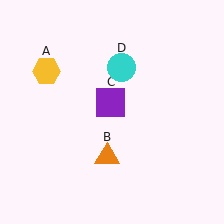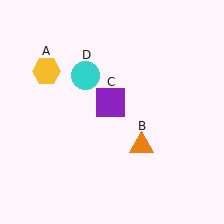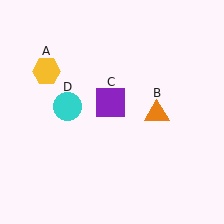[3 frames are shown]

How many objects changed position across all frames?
2 objects changed position: orange triangle (object B), cyan circle (object D).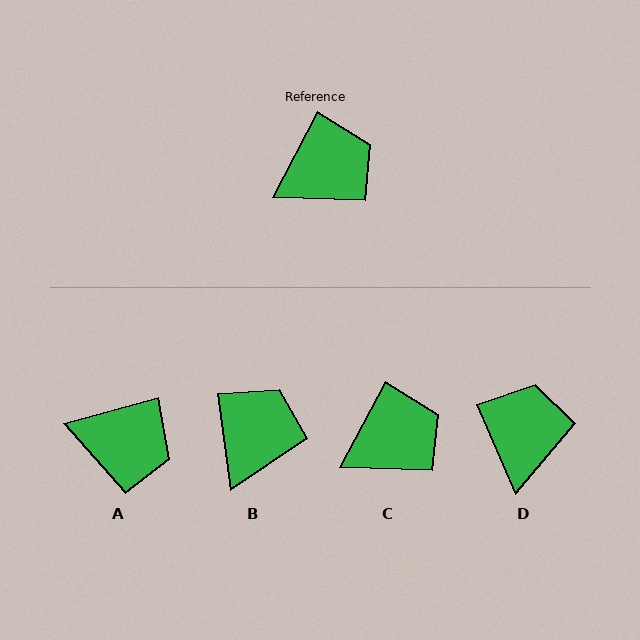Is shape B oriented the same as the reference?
No, it is off by about 36 degrees.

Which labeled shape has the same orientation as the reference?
C.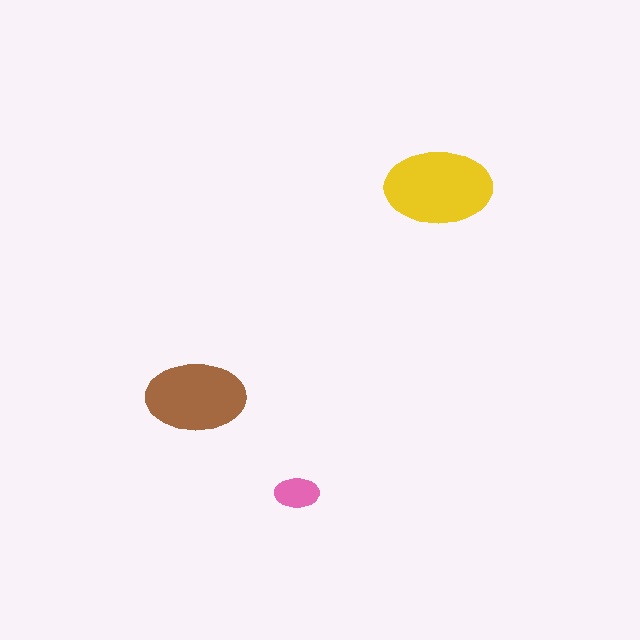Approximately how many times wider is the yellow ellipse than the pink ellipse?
About 2.5 times wider.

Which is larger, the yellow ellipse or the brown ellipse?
The yellow one.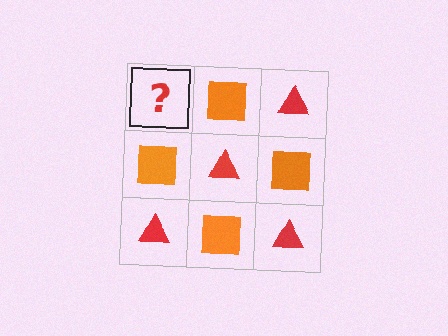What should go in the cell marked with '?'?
The missing cell should contain a red triangle.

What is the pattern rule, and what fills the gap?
The rule is that it alternates red triangle and orange square in a checkerboard pattern. The gap should be filled with a red triangle.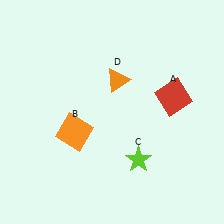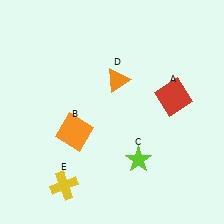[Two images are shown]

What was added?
A yellow cross (E) was added in Image 2.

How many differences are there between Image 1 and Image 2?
There is 1 difference between the two images.